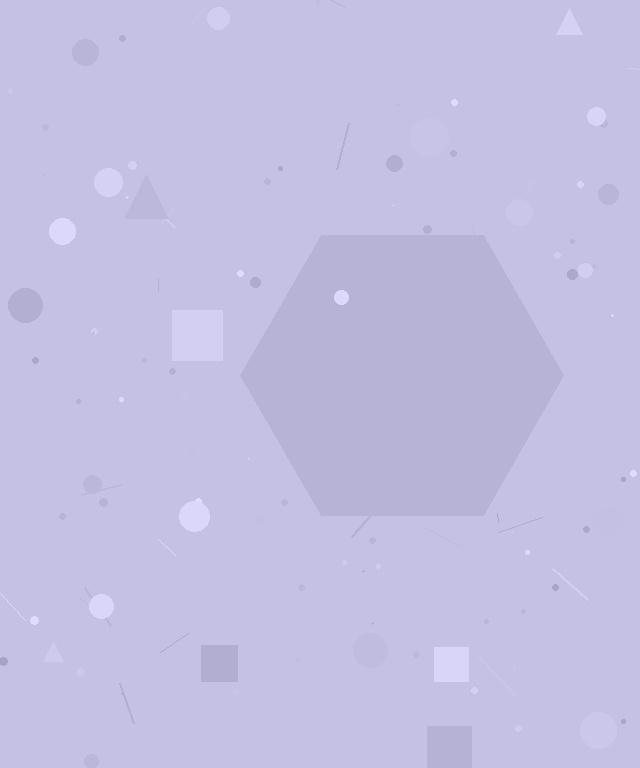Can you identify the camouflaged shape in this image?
The camouflaged shape is a hexagon.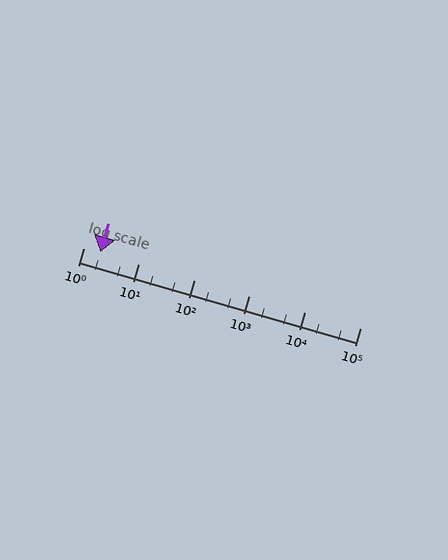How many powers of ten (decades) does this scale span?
The scale spans 5 decades, from 1 to 100000.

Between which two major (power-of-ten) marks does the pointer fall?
The pointer is between 1 and 10.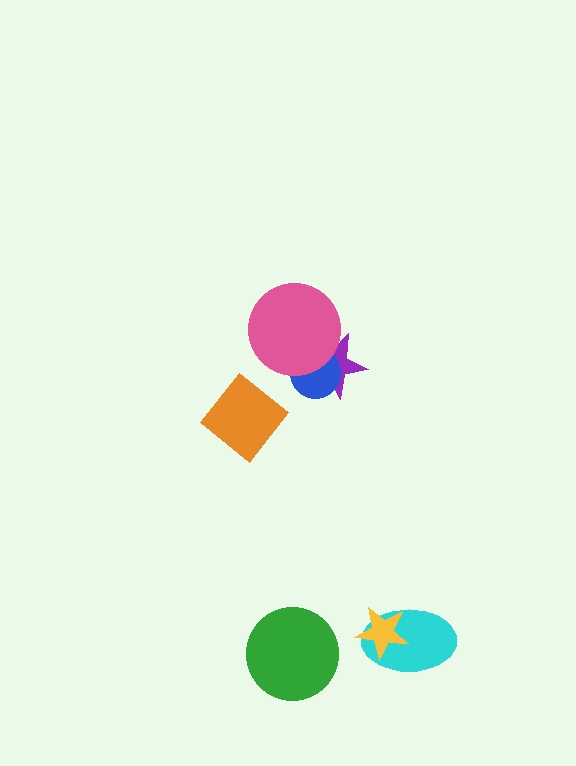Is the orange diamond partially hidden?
No, no other shape covers it.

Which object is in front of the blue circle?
The pink circle is in front of the blue circle.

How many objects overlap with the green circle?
0 objects overlap with the green circle.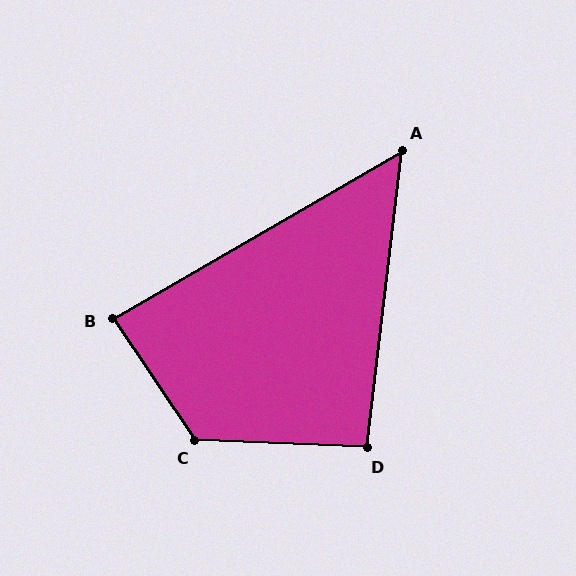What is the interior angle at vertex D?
Approximately 94 degrees (approximately right).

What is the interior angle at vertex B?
Approximately 86 degrees (approximately right).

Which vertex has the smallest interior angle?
A, at approximately 53 degrees.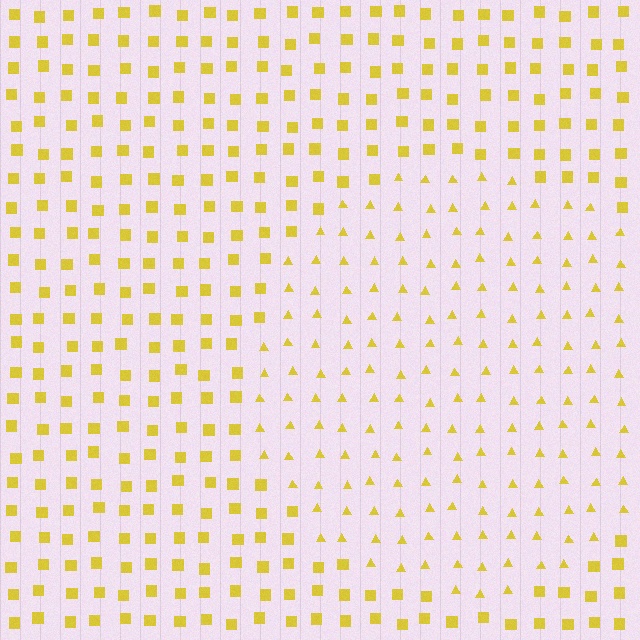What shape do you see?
I see a circle.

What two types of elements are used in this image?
The image uses triangles inside the circle region and squares outside it.